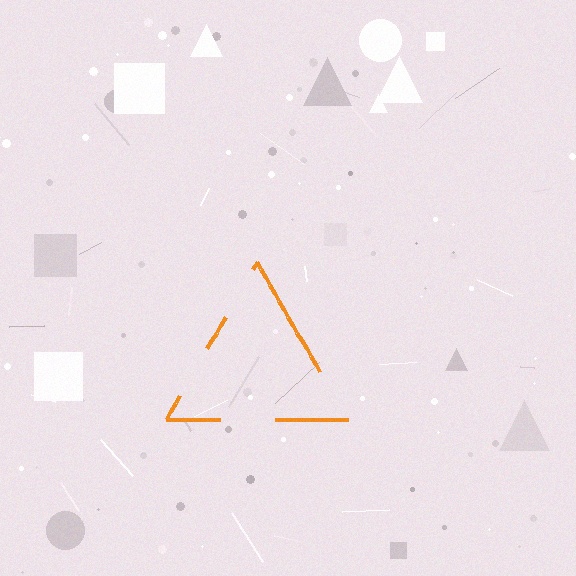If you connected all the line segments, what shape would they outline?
They would outline a triangle.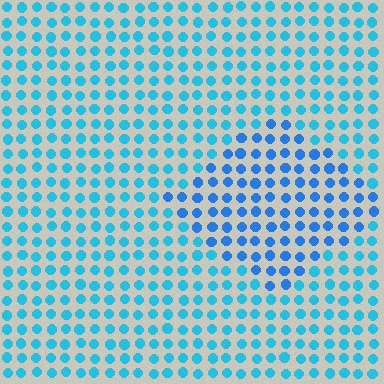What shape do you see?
I see a diamond.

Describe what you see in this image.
The image is filled with small cyan elements in a uniform arrangement. A diamond-shaped region is visible where the elements are tinted to a slightly different hue, forming a subtle color boundary.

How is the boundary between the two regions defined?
The boundary is defined purely by a slight shift in hue (about 23 degrees). Spacing, size, and orientation are identical on both sides.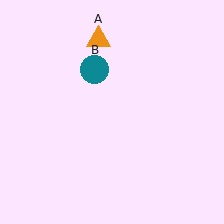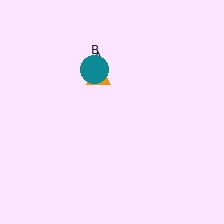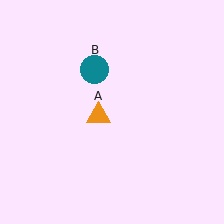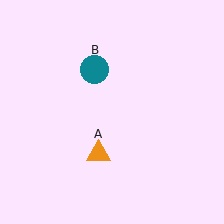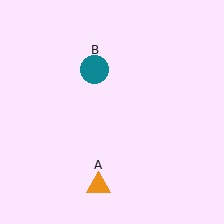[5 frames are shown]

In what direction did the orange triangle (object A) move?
The orange triangle (object A) moved down.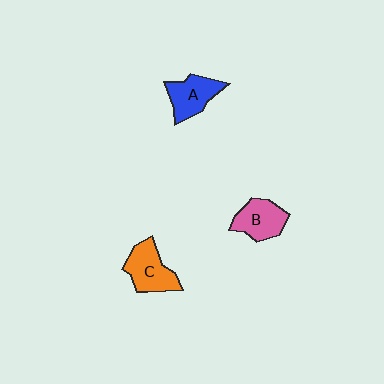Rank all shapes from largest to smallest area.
From largest to smallest: C (orange), A (blue), B (pink).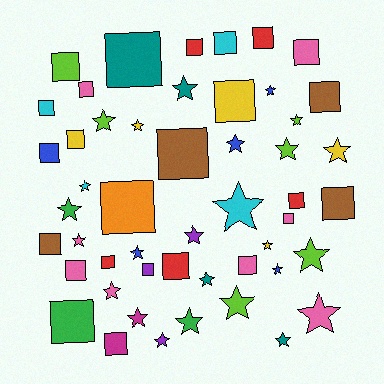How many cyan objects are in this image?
There are 4 cyan objects.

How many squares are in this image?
There are 25 squares.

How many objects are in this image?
There are 50 objects.